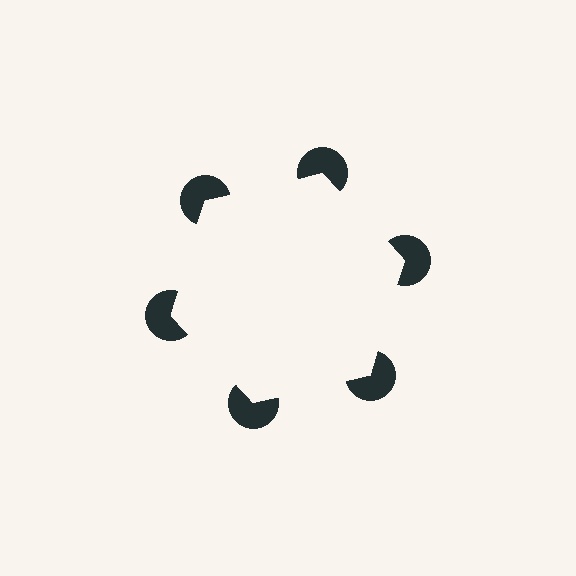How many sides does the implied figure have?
6 sides.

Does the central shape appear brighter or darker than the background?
It typically appears slightly brighter than the background, even though no actual brightness change is drawn.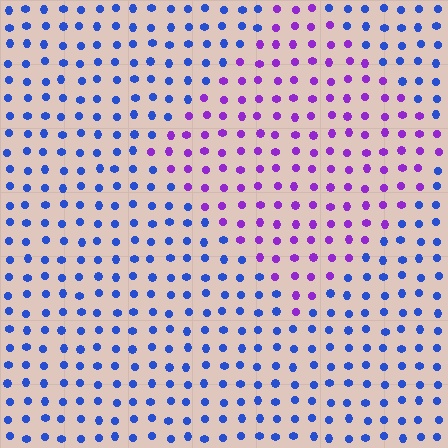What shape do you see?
I see a diamond.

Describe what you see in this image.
The image is filled with small blue elements in a uniform arrangement. A diamond-shaped region is visible where the elements are tinted to a slightly different hue, forming a subtle color boundary.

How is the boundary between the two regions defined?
The boundary is defined purely by a slight shift in hue (about 53 degrees). Spacing, size, and orientation are identical on both sides.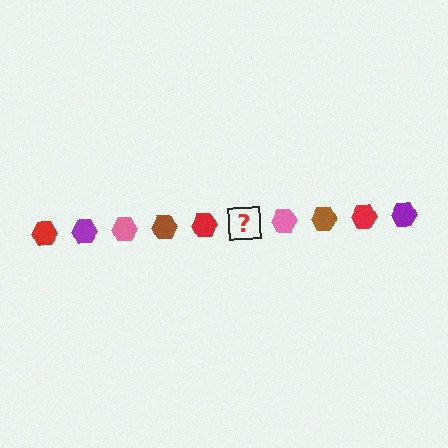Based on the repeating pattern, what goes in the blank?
The blank should be a purple hexagon.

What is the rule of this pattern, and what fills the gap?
The rule is that the pattern cycles through red, purple, pink, brown hexagons. The gap should be filled with a purple hexagon.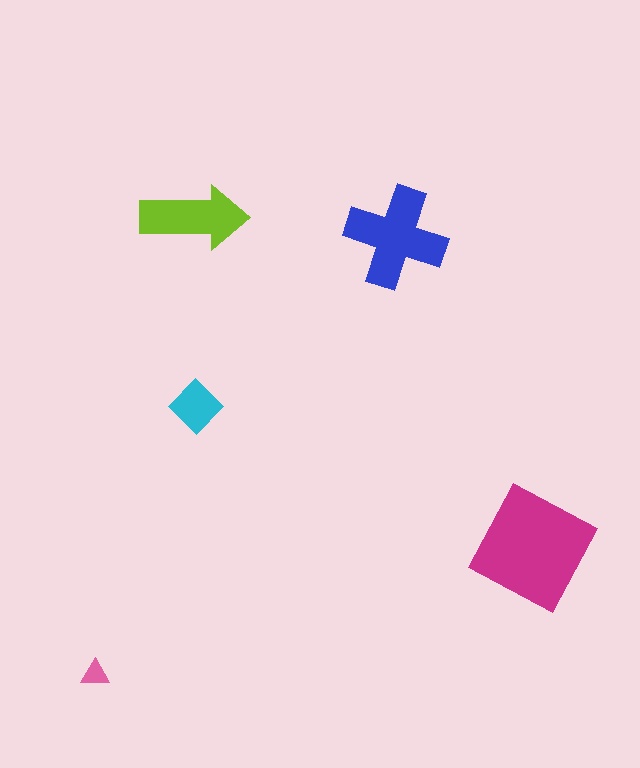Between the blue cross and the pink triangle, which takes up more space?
The blue cross.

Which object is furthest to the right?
The magenta square is rightmost.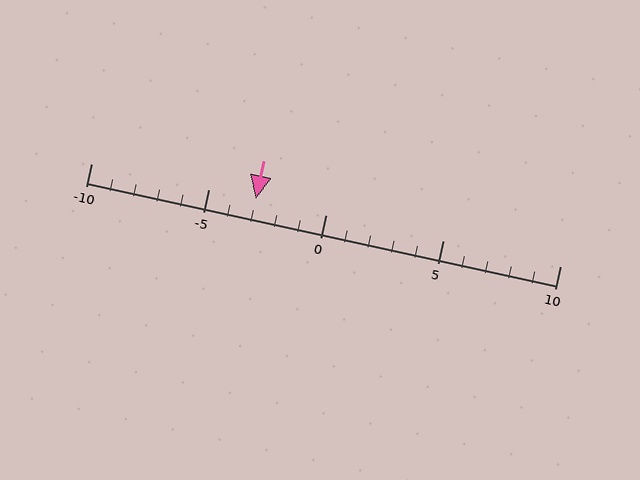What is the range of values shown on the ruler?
The ruler shows values from -10 to 10.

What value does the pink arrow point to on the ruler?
The pink arrow points to approximately -3.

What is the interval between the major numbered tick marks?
The major tick marks are spaced 5 units apart.